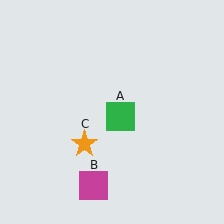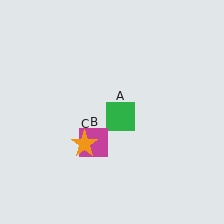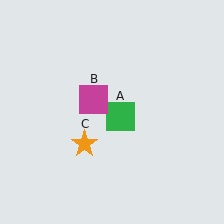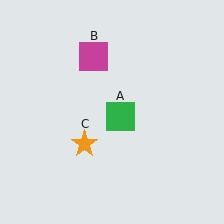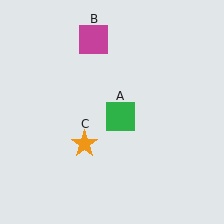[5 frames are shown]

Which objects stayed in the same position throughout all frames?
Green square (object A) and orange star (object C) remained stationary.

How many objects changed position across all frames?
1 object changed position: magenta square (object B).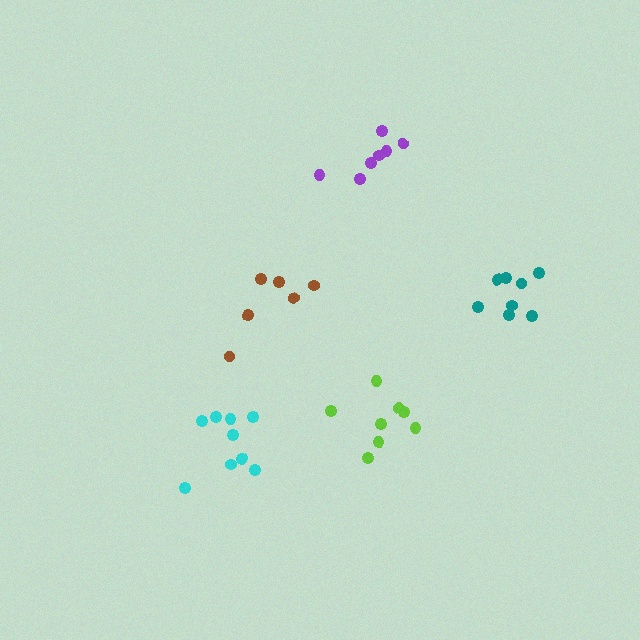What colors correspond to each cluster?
The clusters are colored: purple, brown, teal, cyan, lime.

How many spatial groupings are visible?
There are 5 spatial groupings.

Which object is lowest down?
The cyan cluster is bottommost.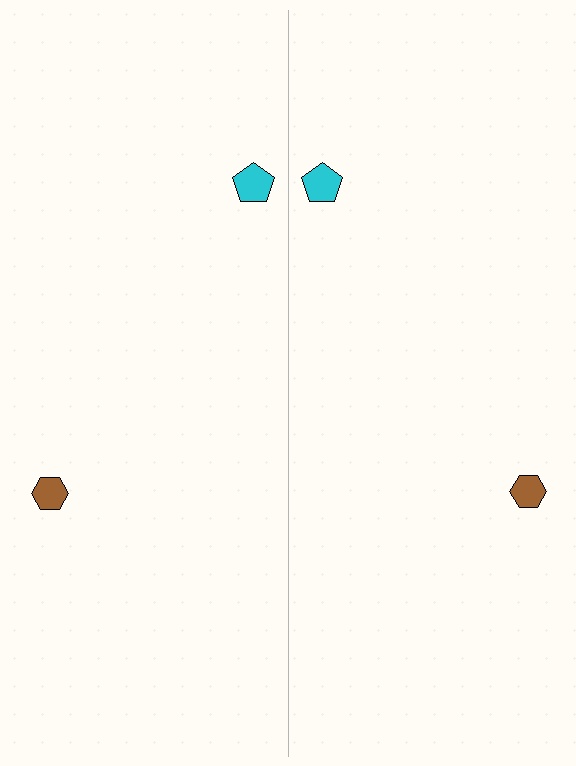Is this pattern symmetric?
Yes, this pattern has bilateral (reflection) symmetry.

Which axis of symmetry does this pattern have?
The pattern has a vertical axis of symmetry running through the center of the image.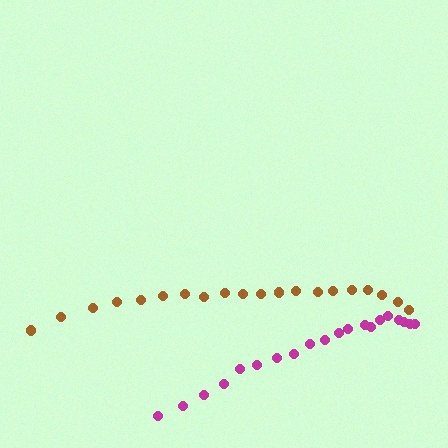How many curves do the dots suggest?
There are 2 distinct paths.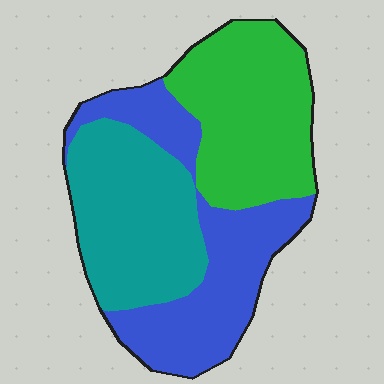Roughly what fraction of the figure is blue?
Blue covers 35% of the figure.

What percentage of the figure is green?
Green takes up about one third (1/3) of the figure.